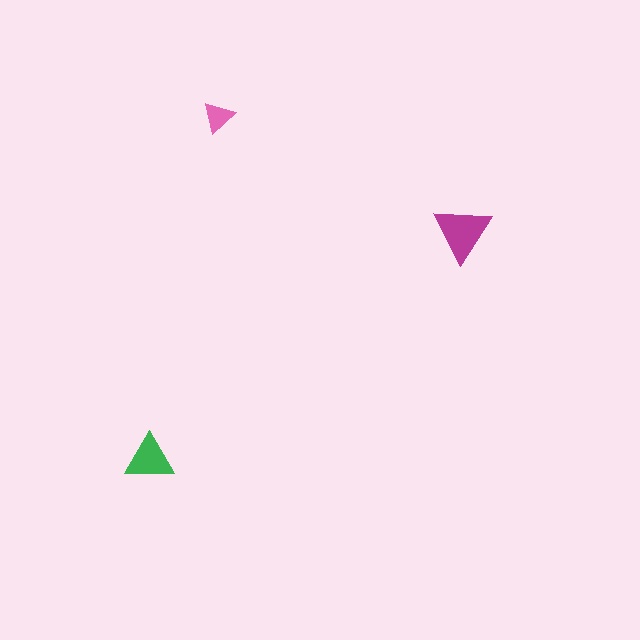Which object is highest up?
The pink triangle is topmost.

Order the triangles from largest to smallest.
the magenta one, the green one, the pink one.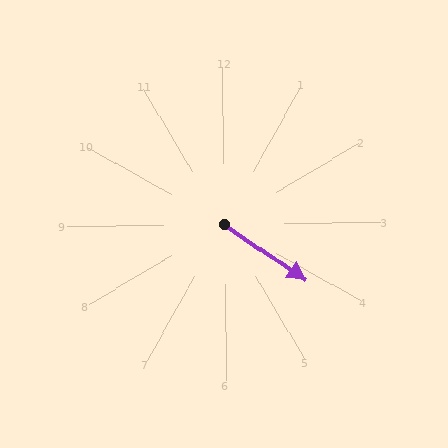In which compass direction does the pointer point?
Southeast.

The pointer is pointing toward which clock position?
Roughly 4 o'clock.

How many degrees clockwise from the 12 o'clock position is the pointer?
Approximately 125 degrees.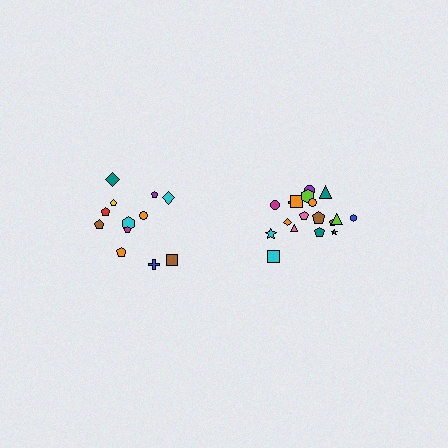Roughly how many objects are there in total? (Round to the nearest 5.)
Roughly 30 objects in total.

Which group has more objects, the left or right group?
The right group.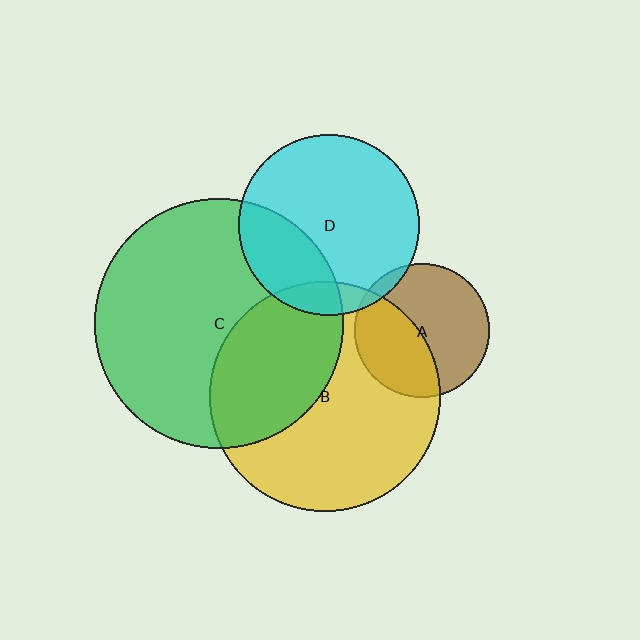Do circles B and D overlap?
Yes.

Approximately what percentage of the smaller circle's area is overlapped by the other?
Approximately 10%.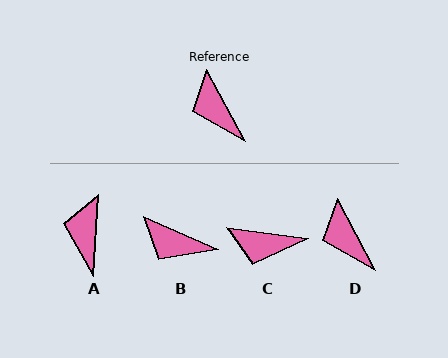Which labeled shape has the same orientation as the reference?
D.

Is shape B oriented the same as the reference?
No, it is off by about 38 degrees.